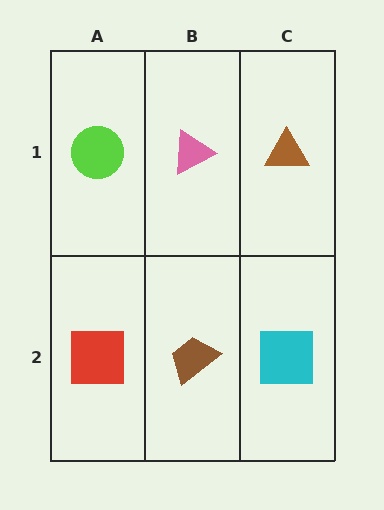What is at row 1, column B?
A pink triangle.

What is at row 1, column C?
A brown triangle.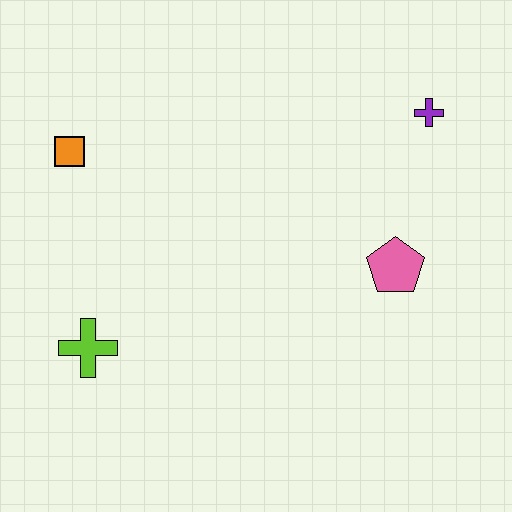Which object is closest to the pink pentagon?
The purple cross is closest to the pink pentagon.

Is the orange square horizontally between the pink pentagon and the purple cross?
No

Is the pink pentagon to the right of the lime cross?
Yes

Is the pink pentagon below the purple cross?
Yes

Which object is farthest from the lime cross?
The purple cross is farthest from the lime cross.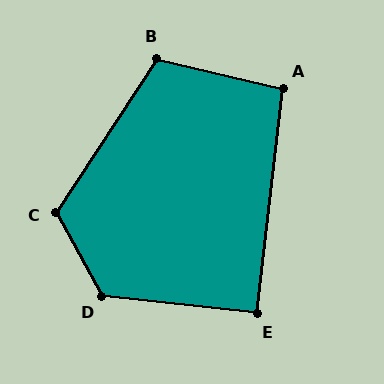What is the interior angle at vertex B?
Approximately 110 degrees (obtuse).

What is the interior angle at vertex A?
Approximately 97 degrees (obtuse).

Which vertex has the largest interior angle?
D, at approximately 125 degrees.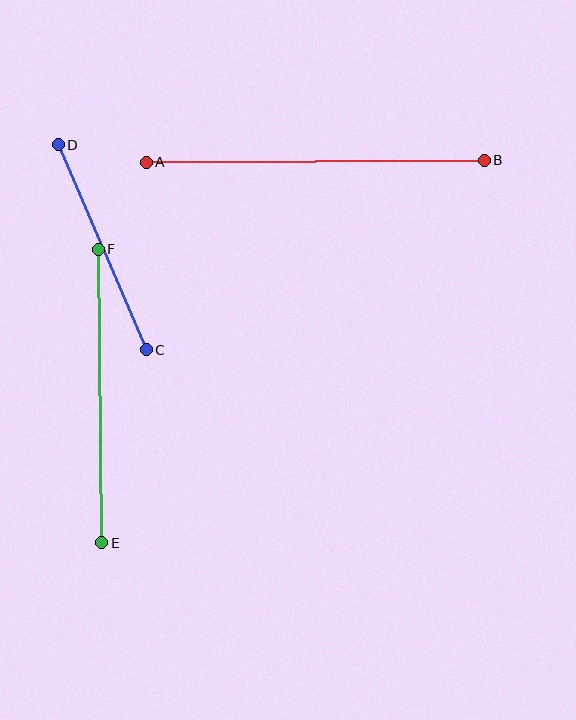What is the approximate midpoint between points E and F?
The midpoint is at approximately (100, 396) pixels.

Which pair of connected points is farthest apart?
Points A and B are farthest apart.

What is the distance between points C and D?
The distance is approximately 223 pixels.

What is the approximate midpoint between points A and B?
The midpoint is at approximately (315, 161) pixels.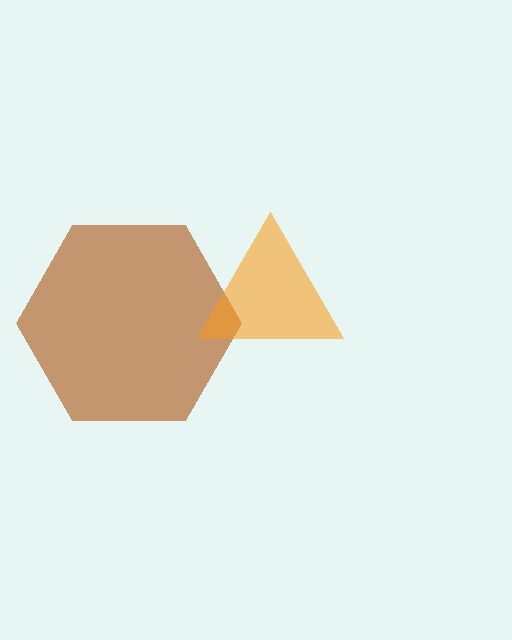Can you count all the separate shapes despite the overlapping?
Yes, there are 2 separate shapes.